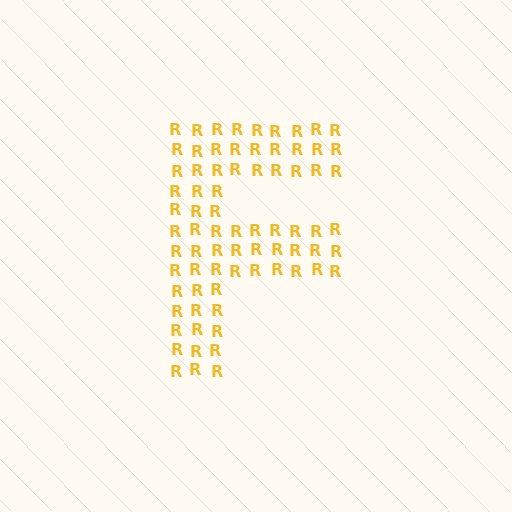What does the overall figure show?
The overall figure shows the letter F.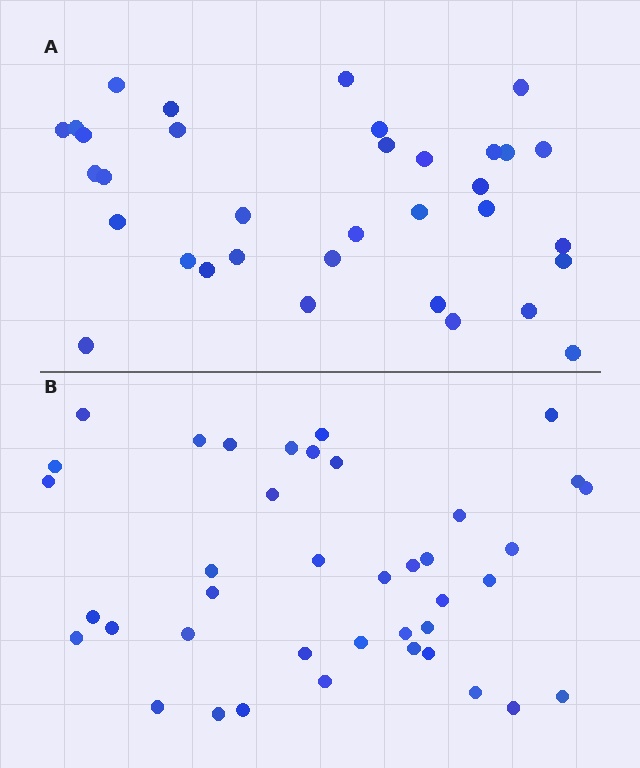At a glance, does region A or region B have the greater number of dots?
Region B (the bottom region) has more dots.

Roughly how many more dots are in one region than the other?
Region B has about 6 more dots than region A.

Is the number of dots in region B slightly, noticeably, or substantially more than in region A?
Region B has only slightly more — the two regions are fairly close. The ratio is roughly 1.2 to 1.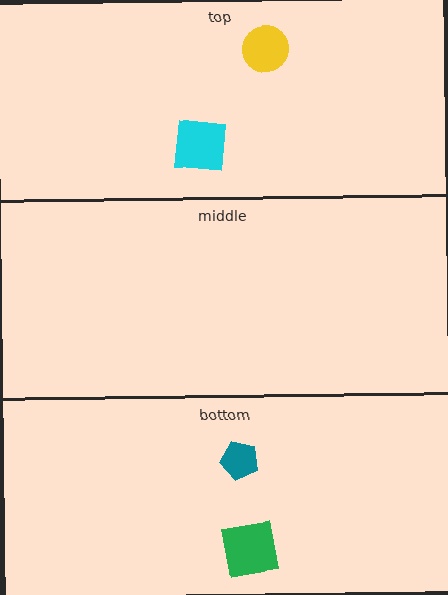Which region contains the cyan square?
The top region.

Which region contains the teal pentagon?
The bottom region.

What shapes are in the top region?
The cyan square, the yellow circle.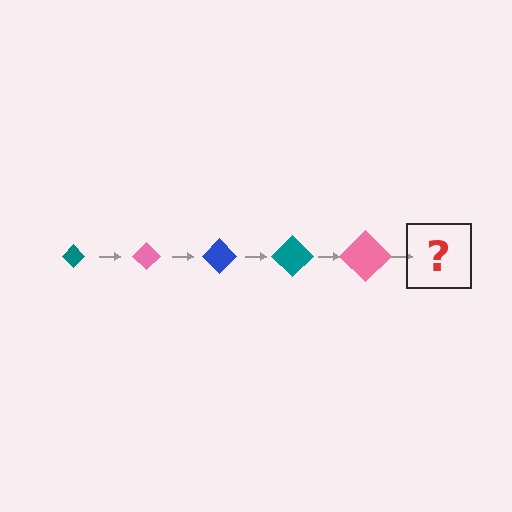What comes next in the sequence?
The next element should be a blue diamond, larger than the previous one.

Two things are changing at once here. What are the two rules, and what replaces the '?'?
The two rules are that the diamond grows larger each step and the color cycles through teal, pink, and blue. The '?' should be a blue diamond, larger than the previous one.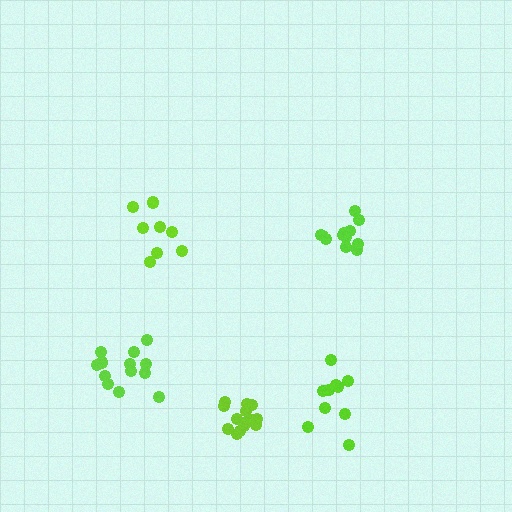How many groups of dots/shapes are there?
There are 5 groups.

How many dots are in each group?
Group 1: 13 dots, Group 2: 10 dots, Group 3: 12 dots, Group 4: 13 dots, Group 5: 9 dots (57 total).